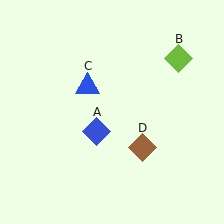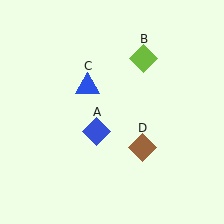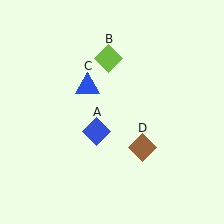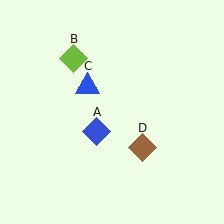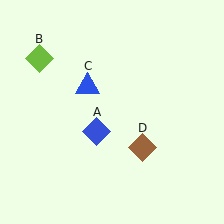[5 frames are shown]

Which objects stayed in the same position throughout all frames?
Blue diamond (object A) and blue triangle (object C) and brown diamond (object D) remained stationary.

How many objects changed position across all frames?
1 object changed position: lime diamond (object B).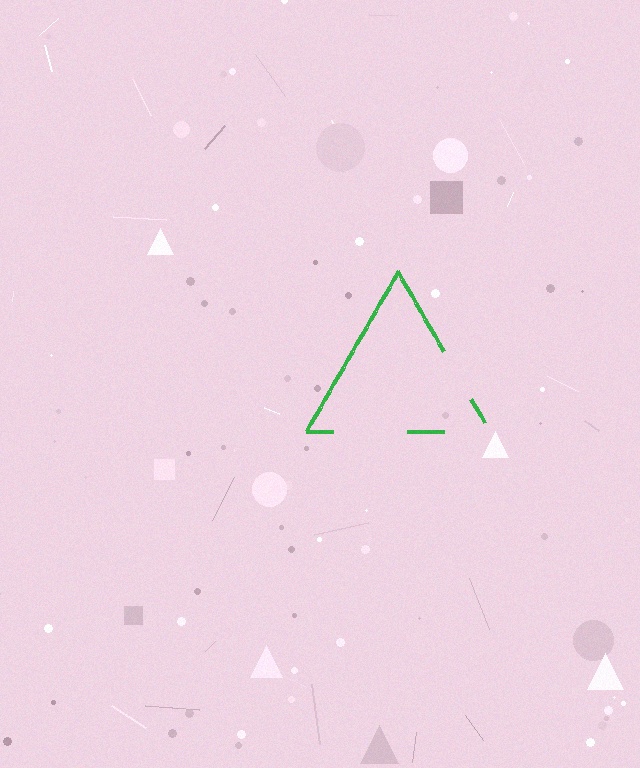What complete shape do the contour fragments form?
The contour fragments form a triangle.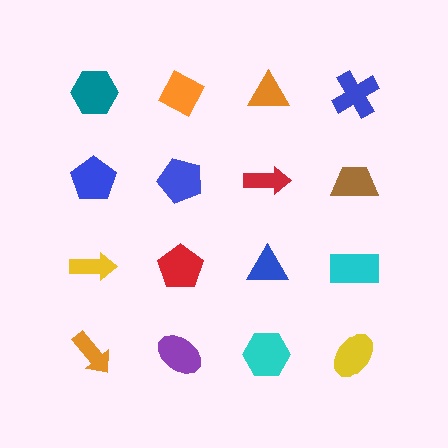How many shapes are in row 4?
4 shapes.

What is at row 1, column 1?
A teal hexagon.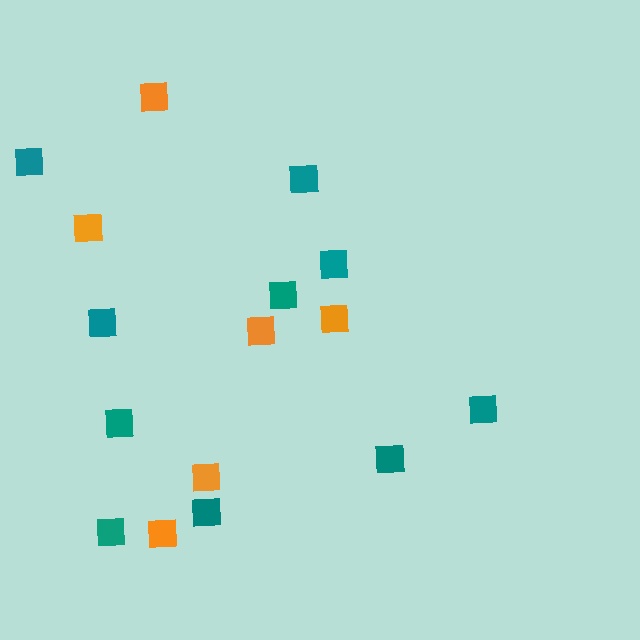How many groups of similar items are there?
There are 2 groups: one group of orange squares (6) and one group of teal squares (10).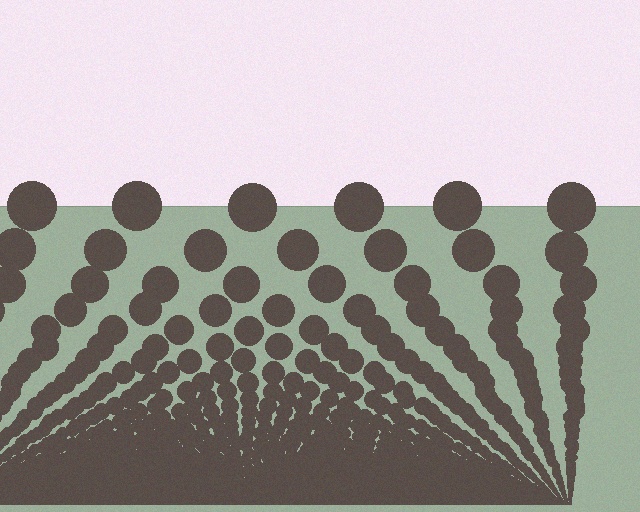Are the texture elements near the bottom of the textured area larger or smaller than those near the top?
Smaller. The gradient is inverted — elements near the bottom are smaller and denser.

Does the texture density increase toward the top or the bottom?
Density increases toward the bottom.